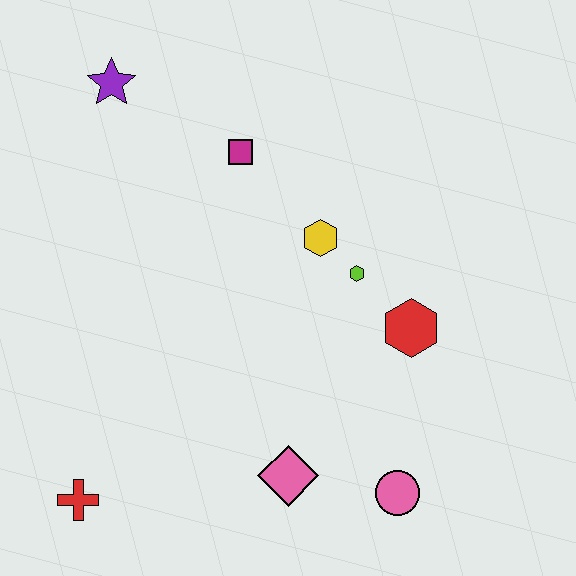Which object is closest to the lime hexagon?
The yellow hexagon is closest to the lime hexagon.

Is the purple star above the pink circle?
Yes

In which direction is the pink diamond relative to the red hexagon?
The pink diamond is below the red hexagon.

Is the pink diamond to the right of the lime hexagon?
No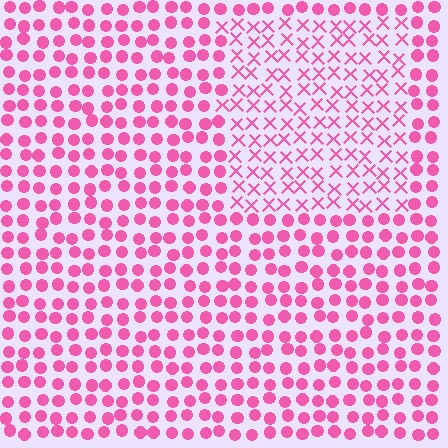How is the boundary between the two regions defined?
The boundary is defined by a change in element shape: X marks inside vs. circles outside. All elements share the same color and spacing.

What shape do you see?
I see a rectangle.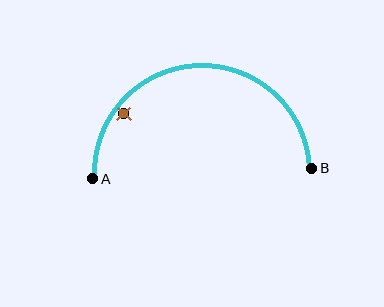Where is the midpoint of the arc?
The arc midpoint is the point on the curve farthest from the straight line joining A and B. It sits above that line.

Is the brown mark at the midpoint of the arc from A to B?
No — the brown mark does not lie on the arc at all. It sits slightly inside the curve.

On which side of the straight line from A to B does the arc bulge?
The arc bulges above the straight line connecting A and B.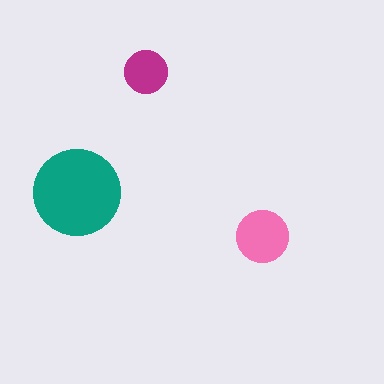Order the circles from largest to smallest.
the teal one, the pink one, the magenta one.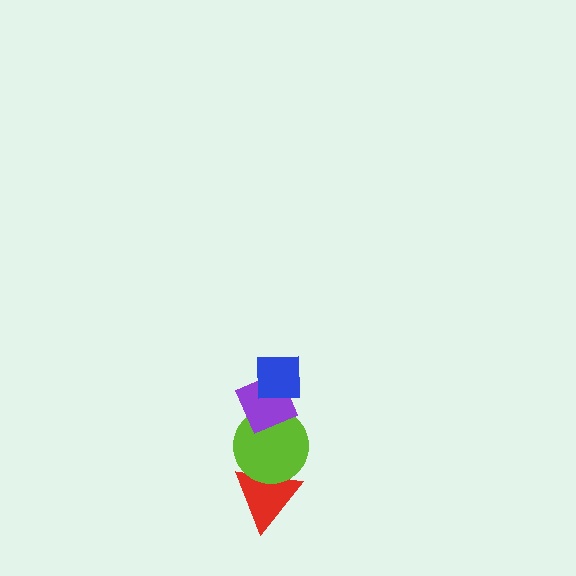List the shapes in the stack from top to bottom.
From top to bottom: the blue square, the purple diamond, the lime circle, the red triangle.